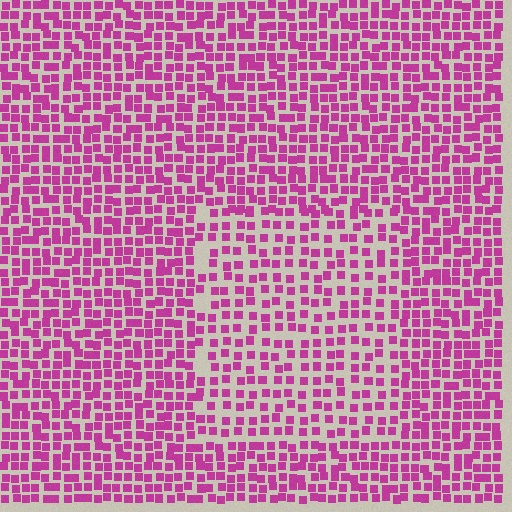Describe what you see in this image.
The image contains small magenta elements arranged at two different densities. A rectangle-shaped region is visible where the elements are less densely packed than the surrounding area.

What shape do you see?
I see a rectangle.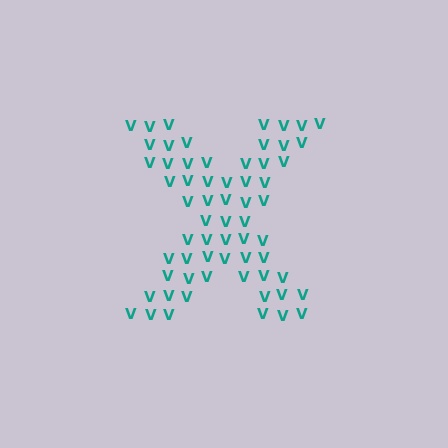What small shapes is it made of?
It is made of small letter V's.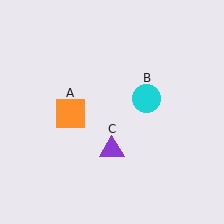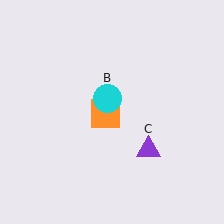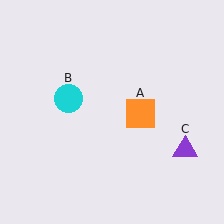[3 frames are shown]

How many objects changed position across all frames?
3 objects changed position: orange square (object A), cyan circle (object B), purple triangle (object C).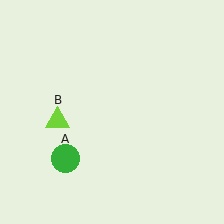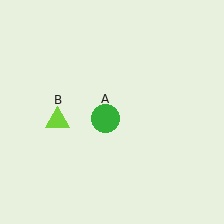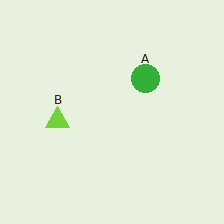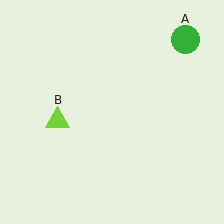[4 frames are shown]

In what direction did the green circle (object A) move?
The green circle (object A) moved up and to the right.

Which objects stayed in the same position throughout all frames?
Lime triangle (object B) remained stationary.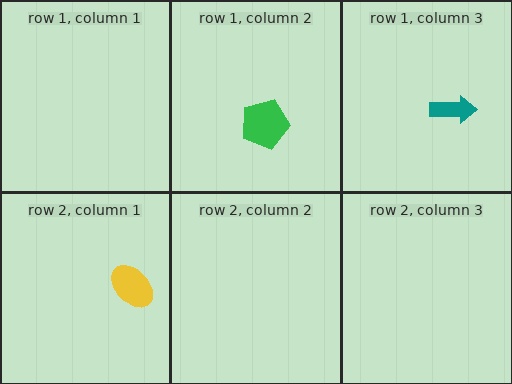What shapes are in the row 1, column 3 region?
The teal arrow.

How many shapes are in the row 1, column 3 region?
1.